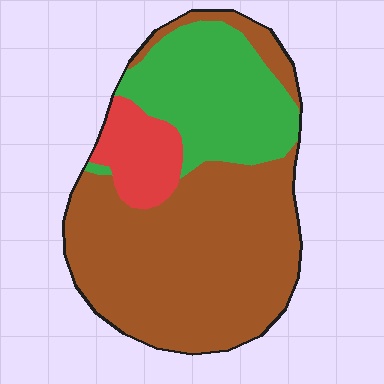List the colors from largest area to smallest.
From largest to smallest: brown, green, red.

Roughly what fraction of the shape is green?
Green takes up between a quarter and a half of the shape.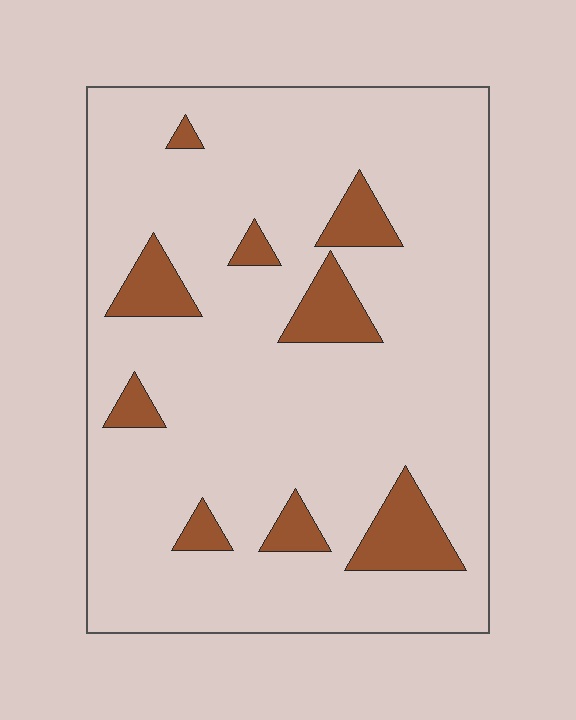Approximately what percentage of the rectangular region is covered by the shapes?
Approximately 10%.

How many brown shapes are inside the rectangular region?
9.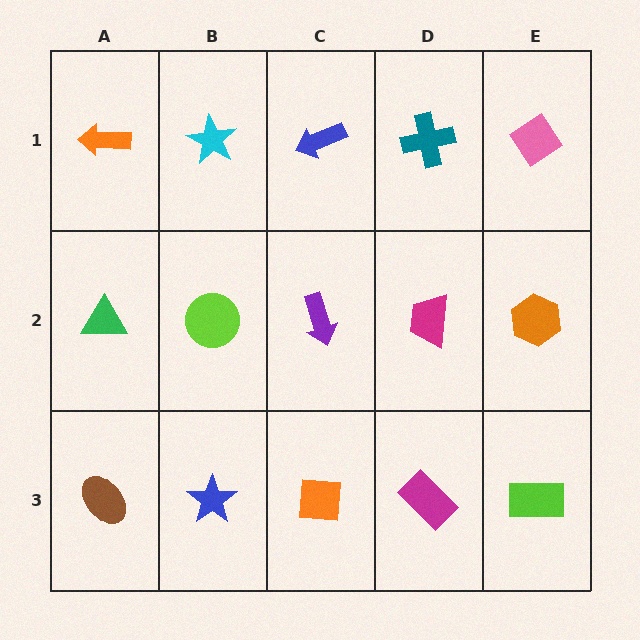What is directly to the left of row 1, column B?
An orange arrow.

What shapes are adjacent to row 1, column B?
A lime circle (row 2, column B), an orange arrow (row 1, column A), a blue arrow (row 1, column C).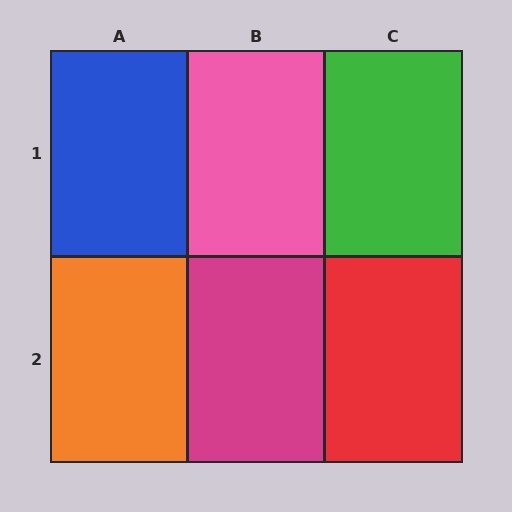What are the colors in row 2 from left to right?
Orange, magenta, red.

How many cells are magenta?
1 cell is magenta.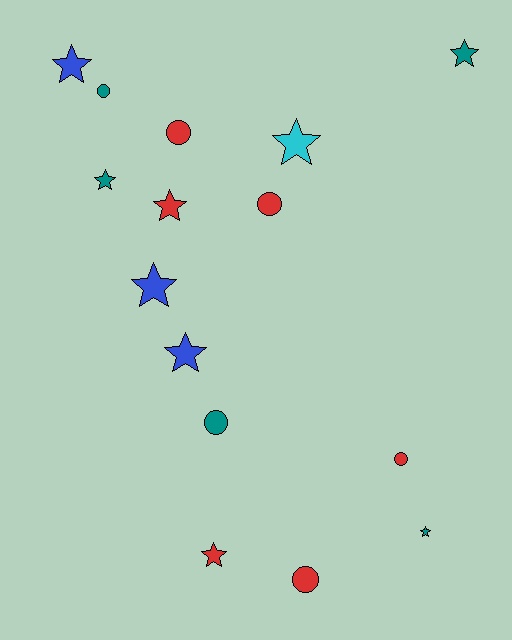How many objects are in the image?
There are 15 objects.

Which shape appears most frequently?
Star, with 9 objects.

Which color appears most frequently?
Red, with 6 objects.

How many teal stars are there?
There are 3 teal stars.